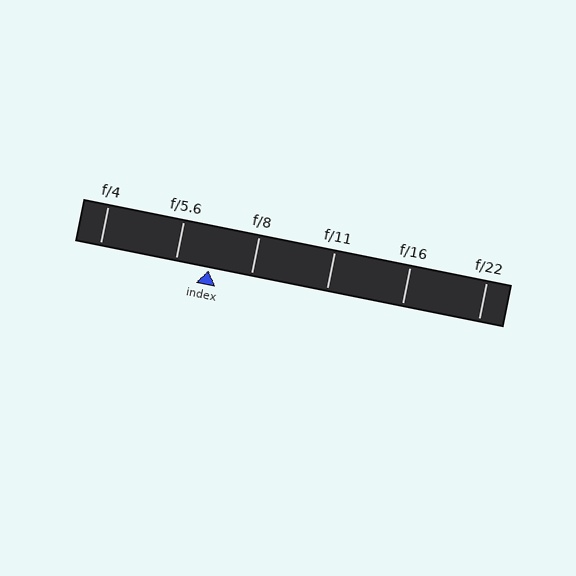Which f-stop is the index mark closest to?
The index mark is closest to f/5.6.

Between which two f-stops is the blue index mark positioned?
The index mark is between f/5.6 and f/8.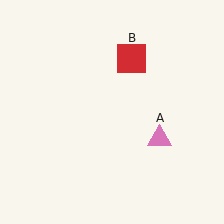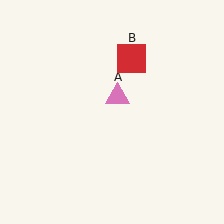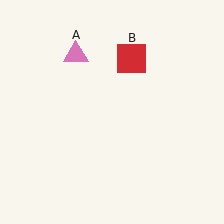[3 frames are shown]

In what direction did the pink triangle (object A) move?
The pink triangle (object A) moved up and to the left.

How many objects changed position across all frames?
1 object changed position: pink triangle (object A).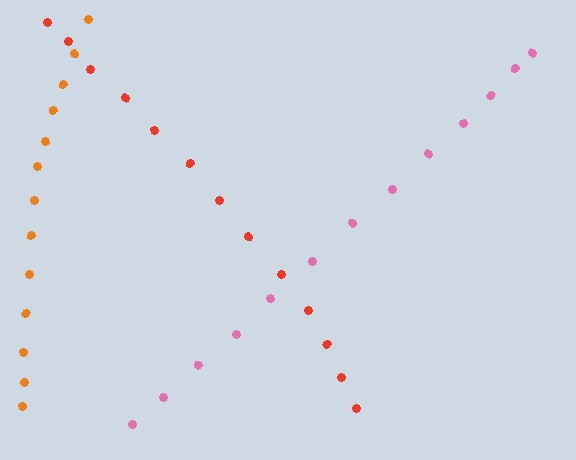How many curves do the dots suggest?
There are 3 distinct paths.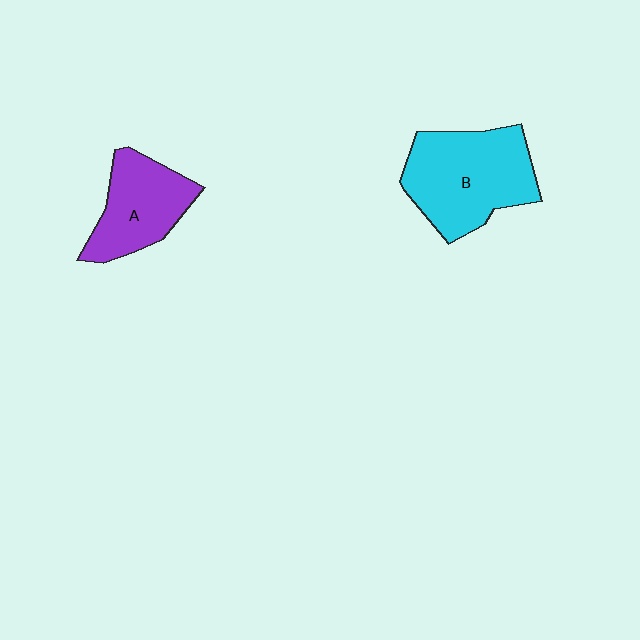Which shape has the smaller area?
Shape A (purple).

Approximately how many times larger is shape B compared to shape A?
Approximately 1.5 times.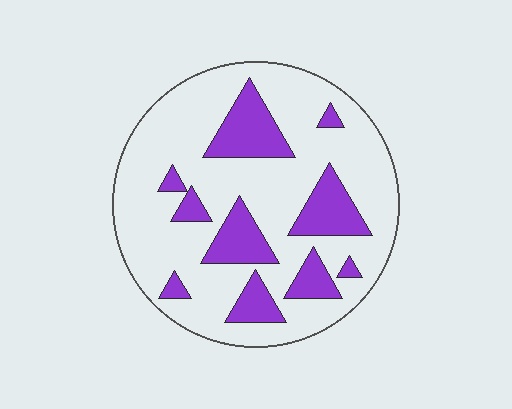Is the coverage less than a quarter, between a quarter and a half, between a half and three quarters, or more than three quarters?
Less than a quarter.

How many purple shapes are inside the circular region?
10.